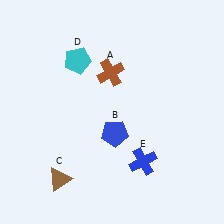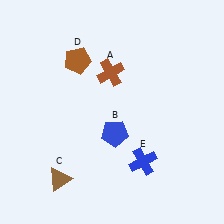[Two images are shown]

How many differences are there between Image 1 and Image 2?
There is 1 difference between the two images.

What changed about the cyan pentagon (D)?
In Image 1, D is cyan. In Image 2, it changed to brown.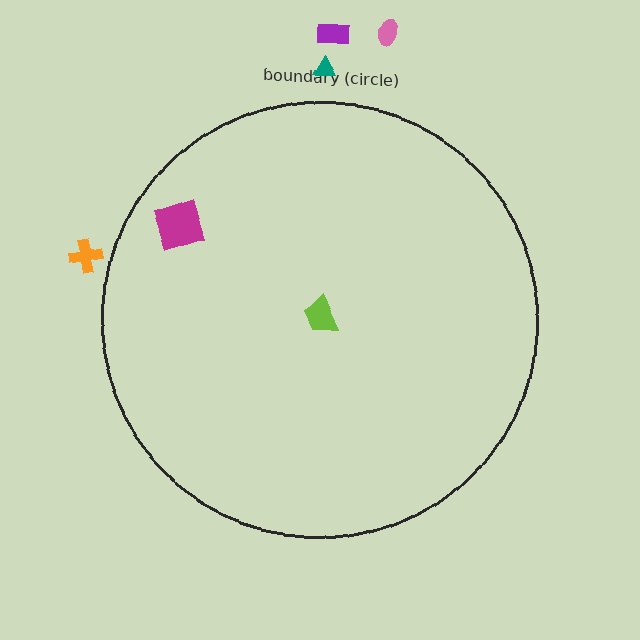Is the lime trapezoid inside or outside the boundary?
Inside.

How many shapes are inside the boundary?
2 inside, 4 outside.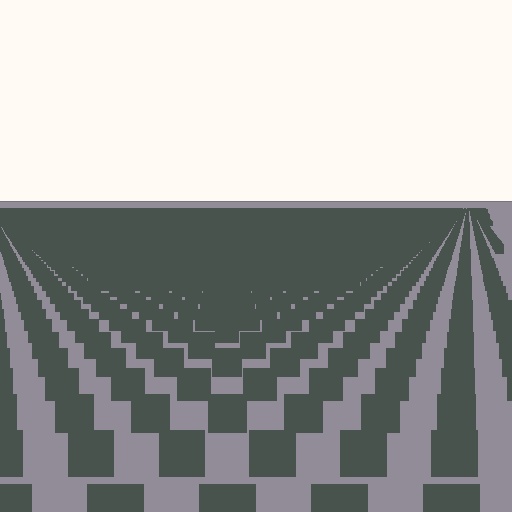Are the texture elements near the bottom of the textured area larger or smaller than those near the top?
Larger. Near the bottom, elements are closer to the viewer and appear at a bigger on-screen size.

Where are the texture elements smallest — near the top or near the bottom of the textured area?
Near the top.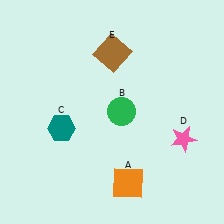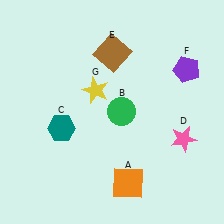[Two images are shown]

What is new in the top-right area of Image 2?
A purple pentagon (F) was added in the top-right area of Image 2.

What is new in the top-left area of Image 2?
A yellow star (G) was added in the top-left area of Image 2.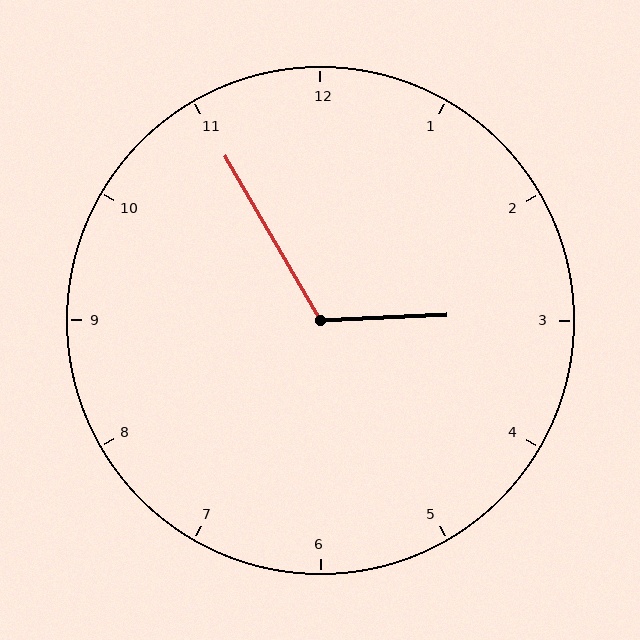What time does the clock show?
2:55.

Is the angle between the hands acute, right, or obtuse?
It is obtuse.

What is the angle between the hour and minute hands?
Approximately 118 degrees.